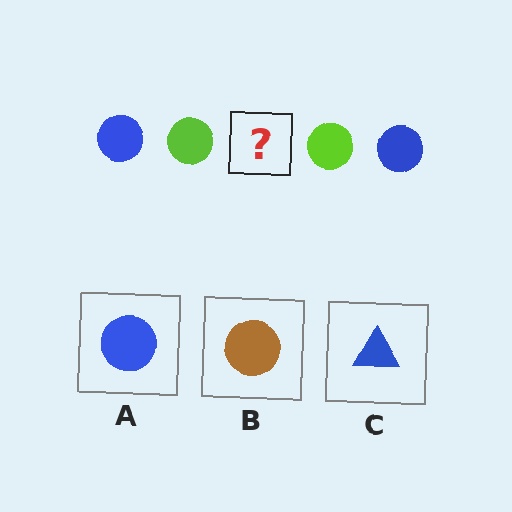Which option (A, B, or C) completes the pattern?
A.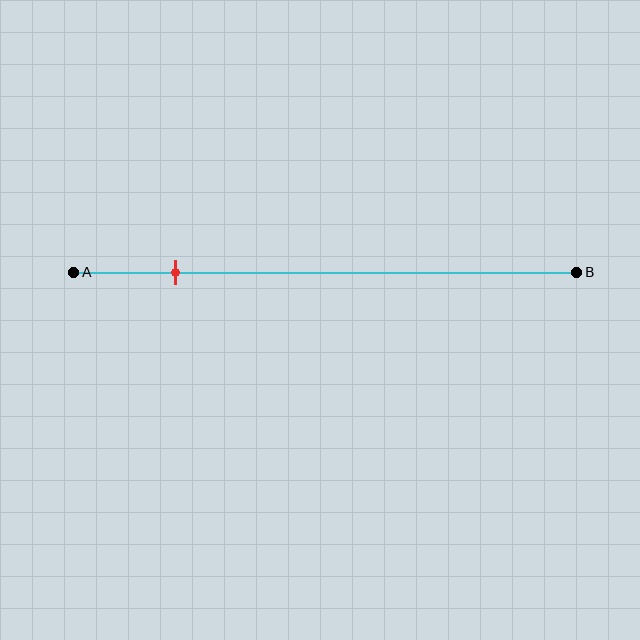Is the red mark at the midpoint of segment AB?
No, the mark is at about 20% from A, not at the 50% midpoint.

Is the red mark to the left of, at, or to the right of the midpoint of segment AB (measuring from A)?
The red mark is to the left of the midpoint of segment AB.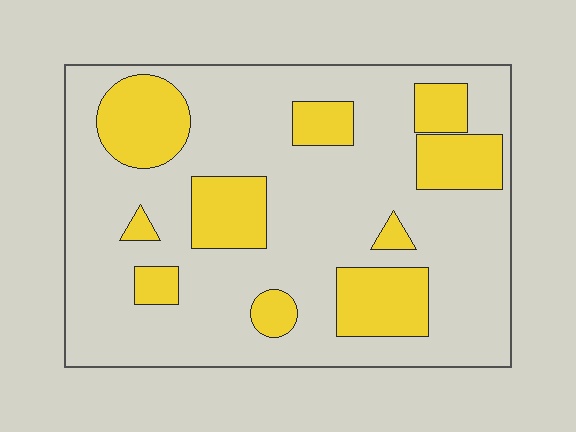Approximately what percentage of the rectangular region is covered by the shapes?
Approximately 25%.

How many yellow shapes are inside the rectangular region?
10.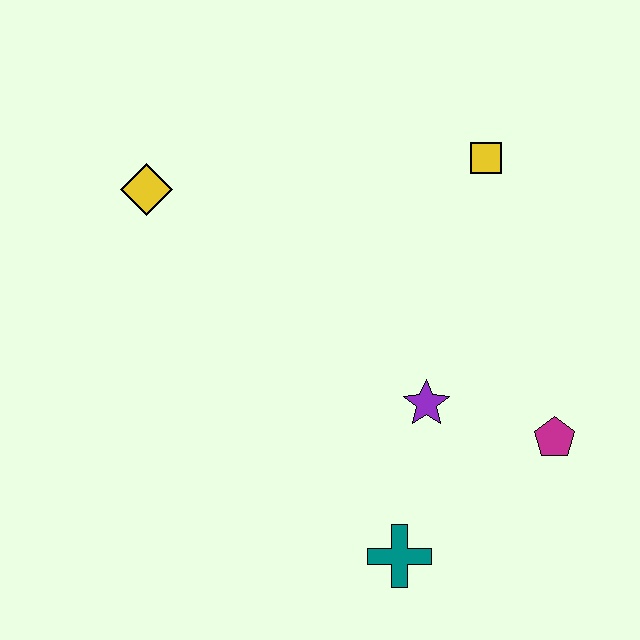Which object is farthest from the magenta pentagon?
The yellow diamond is farthest from the magenta pentagon.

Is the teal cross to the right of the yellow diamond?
Yes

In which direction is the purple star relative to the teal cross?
The purple star is above the teal cross.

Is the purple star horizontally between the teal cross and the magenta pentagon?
Yes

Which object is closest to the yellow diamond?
The yellow square is closest to the yellow diamond.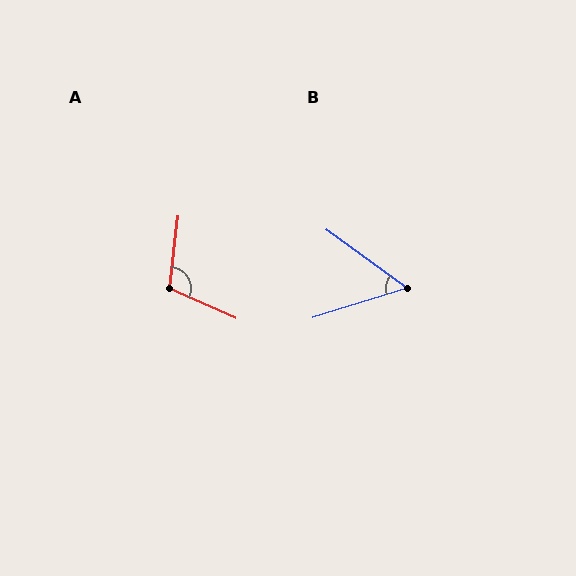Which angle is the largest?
A, at approximately 108 degrees.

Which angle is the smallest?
B, at approximately 53 degrees.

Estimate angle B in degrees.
Approximately 53 degrees.